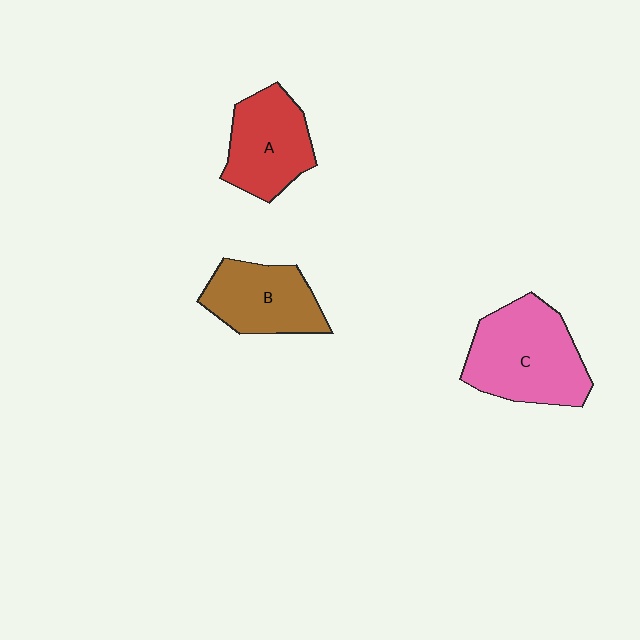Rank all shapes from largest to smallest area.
From largest to smallest: C (pink), A (red), B (brown).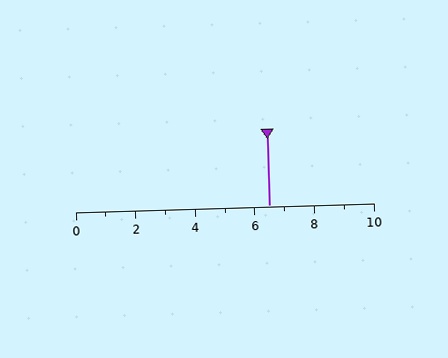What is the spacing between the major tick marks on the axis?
The major ticks are spaced 2 apart.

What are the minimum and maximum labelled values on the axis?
The axis runs from 0 to 10.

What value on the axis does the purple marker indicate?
The marker indicates approximately 6.5.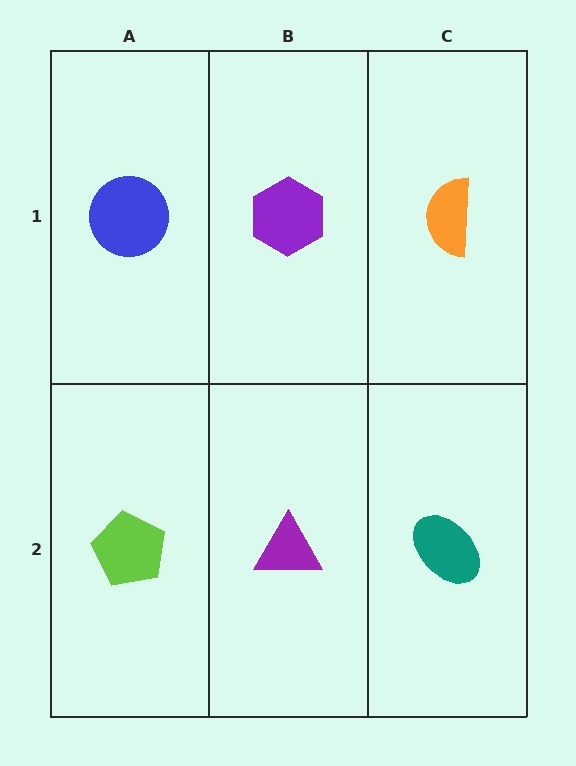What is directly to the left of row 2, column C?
A purple triangle.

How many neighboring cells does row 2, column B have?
3.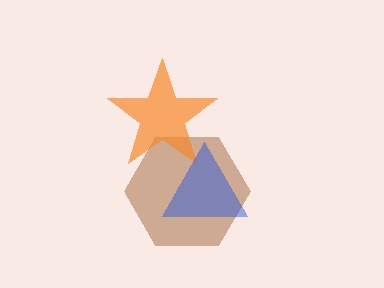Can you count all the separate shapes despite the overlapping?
Yes, there are 3 separate shapes.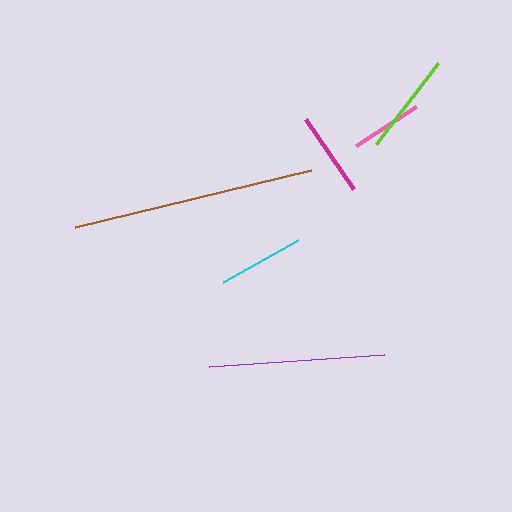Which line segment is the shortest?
The pink line is the shortest at approximately 71 pixels.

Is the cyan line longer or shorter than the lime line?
The lime line is longer than the cyan line.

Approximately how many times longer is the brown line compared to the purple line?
The brown line is approximately 1.4 times the length of the purple line.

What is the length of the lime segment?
The lime segment is approximately 101 pixels long.